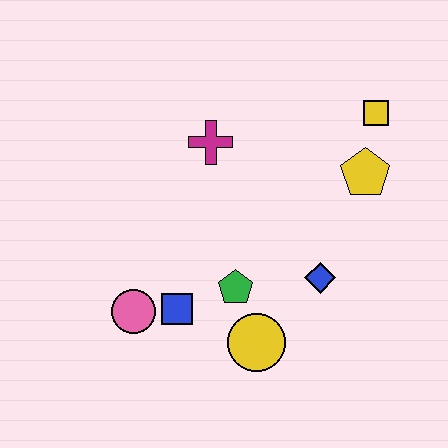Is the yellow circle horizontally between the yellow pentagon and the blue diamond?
No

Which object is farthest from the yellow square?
The pink circle is farthest from the yellow square.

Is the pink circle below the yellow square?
Yes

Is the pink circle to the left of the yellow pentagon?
Yes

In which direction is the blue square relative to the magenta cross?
The blue square is below the magenta cross.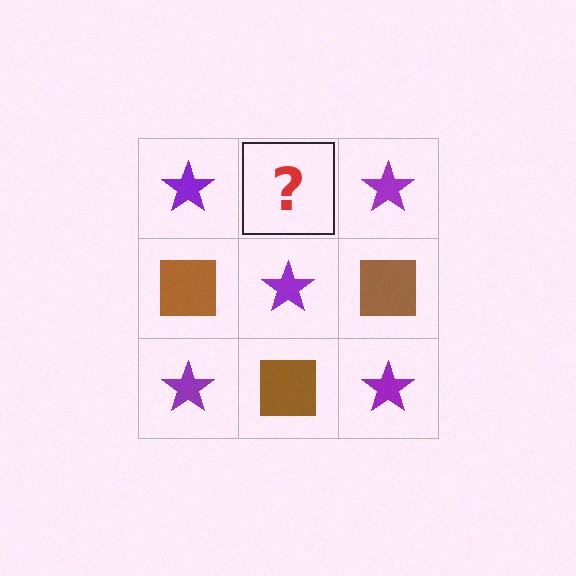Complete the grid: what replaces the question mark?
The question mark should be replaced with a brown square.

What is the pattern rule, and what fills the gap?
The rule is that it alternates purple star and brown square in a checkerboard pattern. The gap should be filled with a brown square.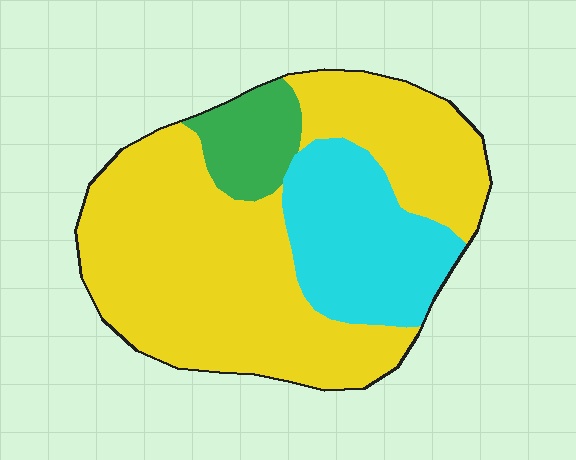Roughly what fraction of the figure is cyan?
Cyan covers 23% of the figure.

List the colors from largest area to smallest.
From largest to smallest: yellow, cyan, green.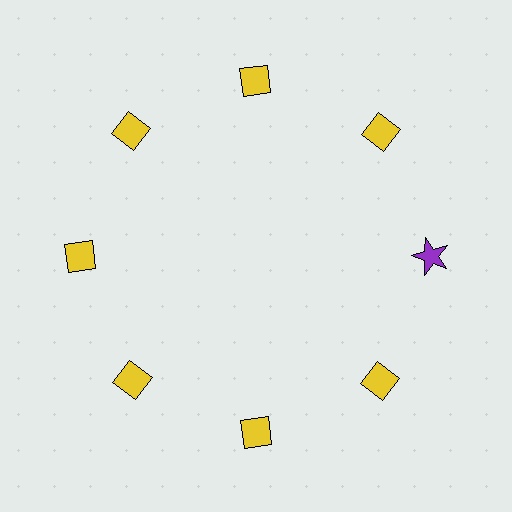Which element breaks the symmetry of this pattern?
The purple star at roughly the 3 o'clock position breaks the symmetry. All other shapes are yellow diamonds.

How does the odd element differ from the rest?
It differs in both color (purple instead of yellow) and shape (star instead of diamond).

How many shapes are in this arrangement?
There are 8 shapes arranged in a ring pattern.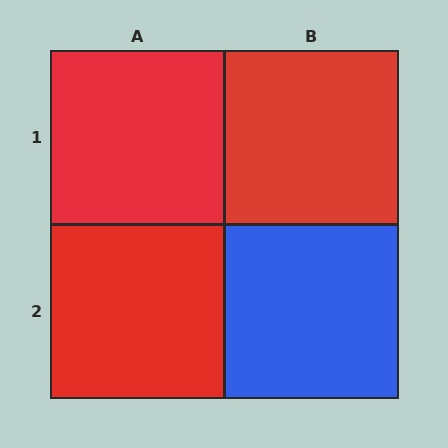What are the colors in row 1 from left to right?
Red, red.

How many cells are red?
3 cells are red.